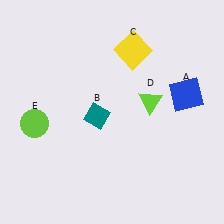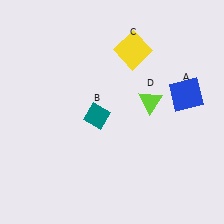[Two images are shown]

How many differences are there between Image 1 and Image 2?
There is 1 difference between the two images.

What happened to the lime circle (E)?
The lime circle (E) was removed in Image 2. It was in the bottom-left area of Image 1.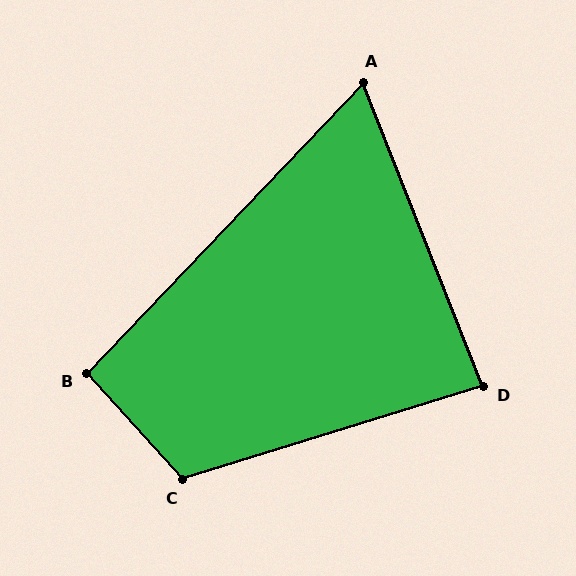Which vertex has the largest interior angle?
C, at approximately 115 degrees.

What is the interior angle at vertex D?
Approximately 86 degrees (approximately right).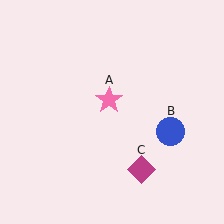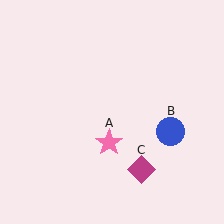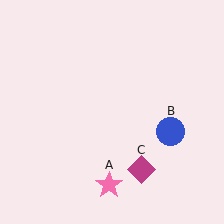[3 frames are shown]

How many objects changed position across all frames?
1 object changed position: pink star (object A).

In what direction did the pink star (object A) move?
The pink star (object A) moved down.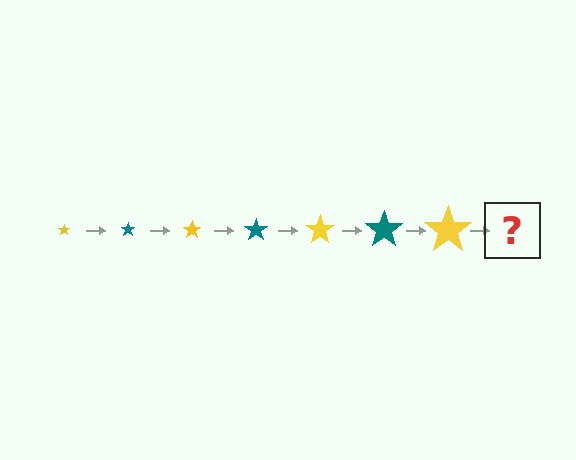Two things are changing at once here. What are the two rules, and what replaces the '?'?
The two rules are that the star grows larger each step and the color cycles through yellow and teal. The '?' should be a teal star, larger than the previous one.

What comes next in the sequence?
The next element should be a teal star, larger than the previous one.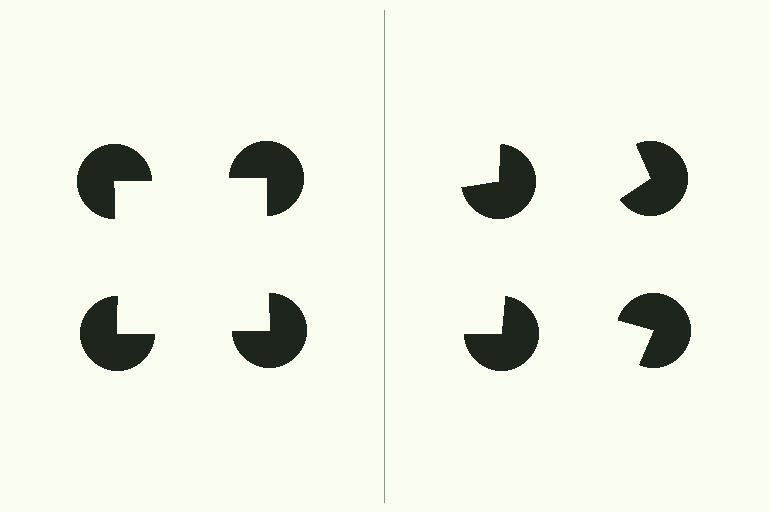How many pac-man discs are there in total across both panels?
8 — 4 on each side.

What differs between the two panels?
The pac-man discs are positioned identically on both sides; only the wedge orientations differ. On the left they align to a square; on the right they are misaligned.